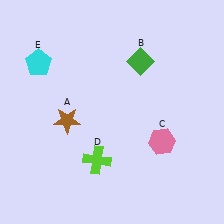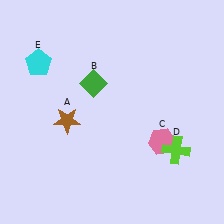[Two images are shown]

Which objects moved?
The objects that moved are: the green diamond (B), the lime cross (D).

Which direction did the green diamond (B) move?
The green diamond (B) moved left.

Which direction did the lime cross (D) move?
The lime cross (D) moved right.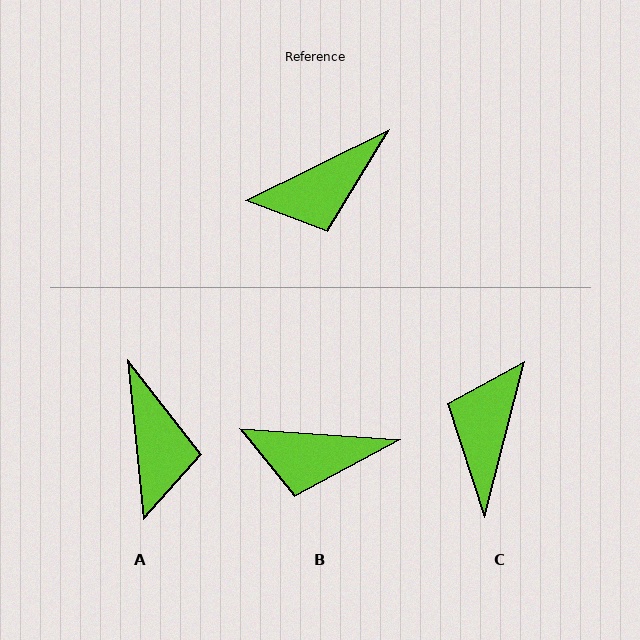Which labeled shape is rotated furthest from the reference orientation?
C, about 131 degrees away.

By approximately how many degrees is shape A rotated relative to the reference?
Approximately 69 degrees counter-clockwise.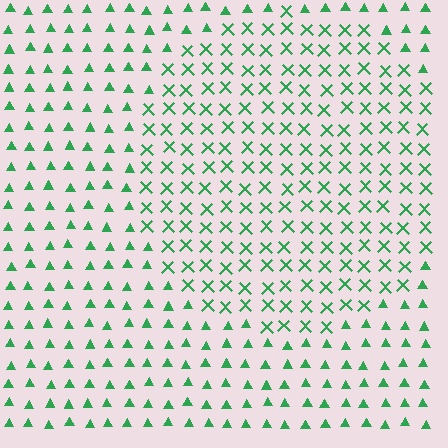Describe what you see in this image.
The image is filled with small green elements arranged in a uniform grid. A circle-shaped region contains X marks, while the surrounding area contains triangles. The boundary is defined purely by the change in element shape.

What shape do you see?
I see a circle.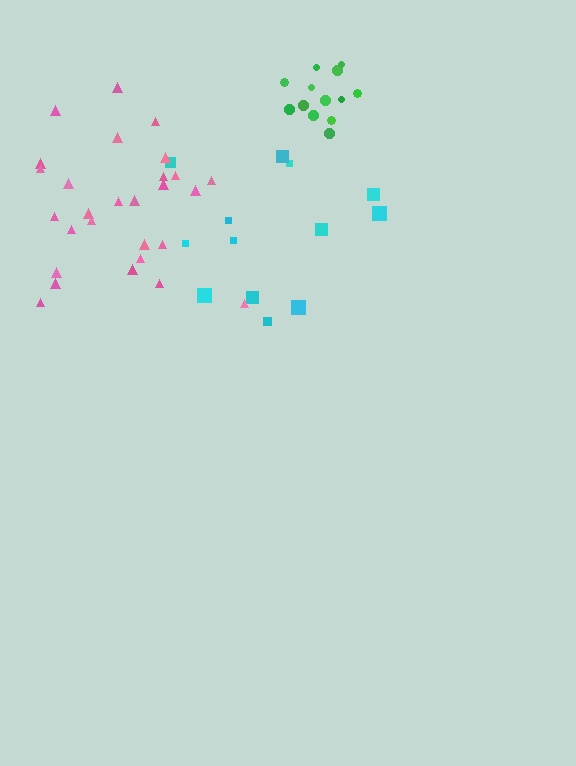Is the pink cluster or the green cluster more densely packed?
Green.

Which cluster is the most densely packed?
Green.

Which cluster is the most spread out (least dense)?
Cyan.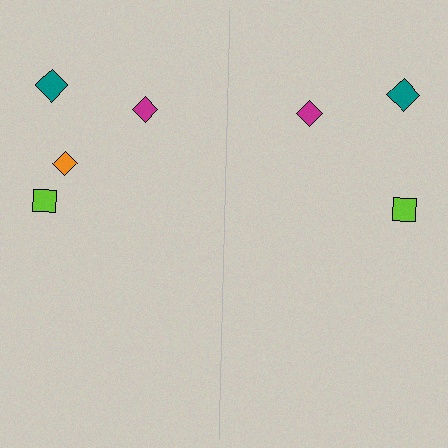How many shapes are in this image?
There are 7 shapes in this image.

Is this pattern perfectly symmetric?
No, the pattern is not perfectly symmetric. A orange diamond is missing from the right side.